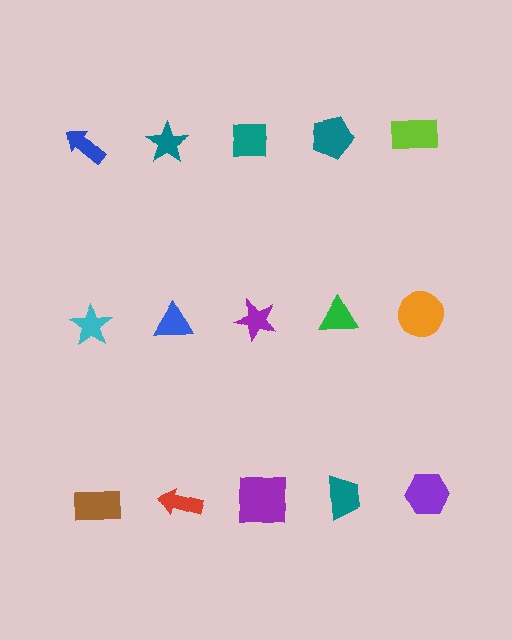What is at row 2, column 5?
An orange circle.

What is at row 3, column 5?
A purple hexagon.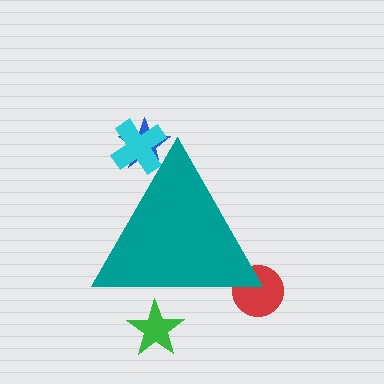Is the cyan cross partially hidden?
Yes, the cyan cross is partially hidden behind the teal triangle.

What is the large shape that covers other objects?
A teal triangle.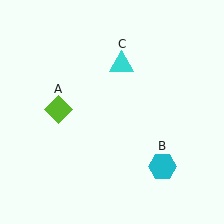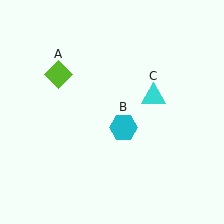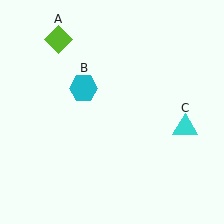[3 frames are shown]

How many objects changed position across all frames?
3 objects changed position: lime diamond (object A), cyan hexagon (object B), cyan triangle (object C).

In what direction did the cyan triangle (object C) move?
The cyan triangle (object C) moved down and to the right.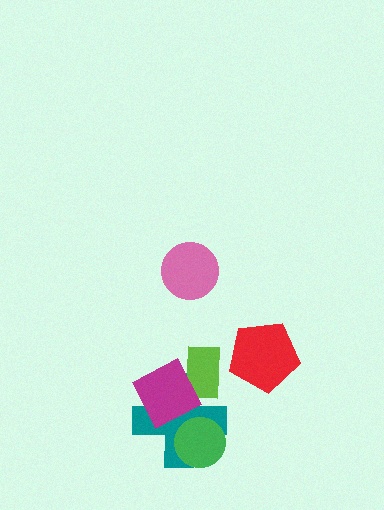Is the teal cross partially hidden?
Yes, it is partially covered by another shape.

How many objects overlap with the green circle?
1 object overlaps with the green circle.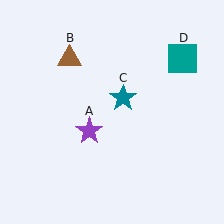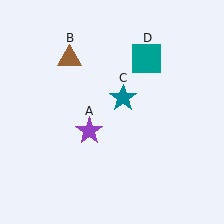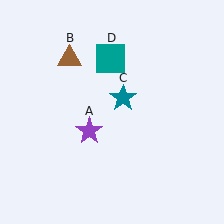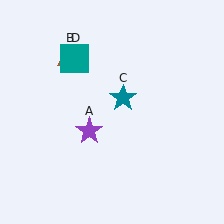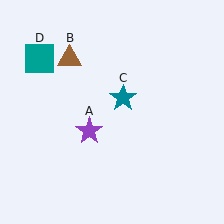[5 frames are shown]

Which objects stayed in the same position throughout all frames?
Purple star (object A) and brown triangle (object B) and teal star (object C) remained stationary.